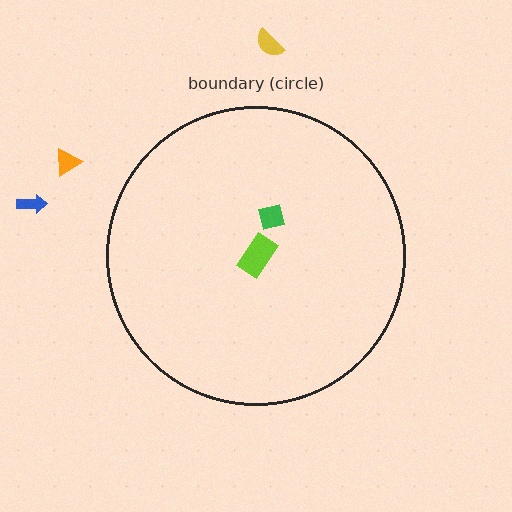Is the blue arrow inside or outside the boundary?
Outside.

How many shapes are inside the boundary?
2 inside, 3 outside.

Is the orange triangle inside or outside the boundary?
Outside.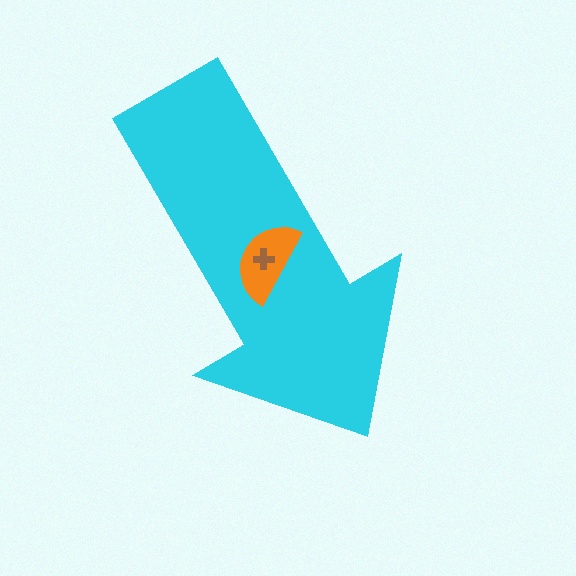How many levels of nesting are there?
3.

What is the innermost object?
The brown cross.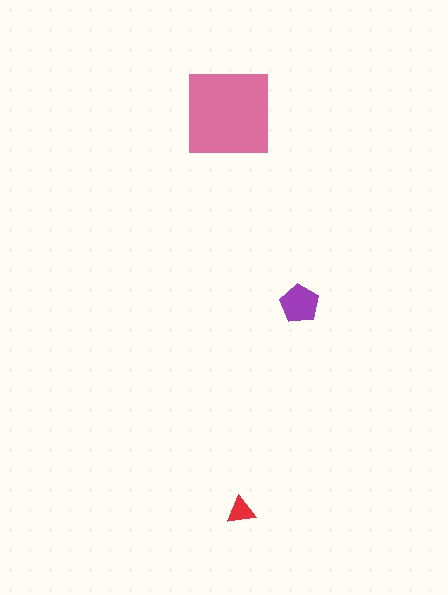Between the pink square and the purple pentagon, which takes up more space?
The pink square.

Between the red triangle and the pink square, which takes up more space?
The pink square.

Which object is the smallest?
The red triangle.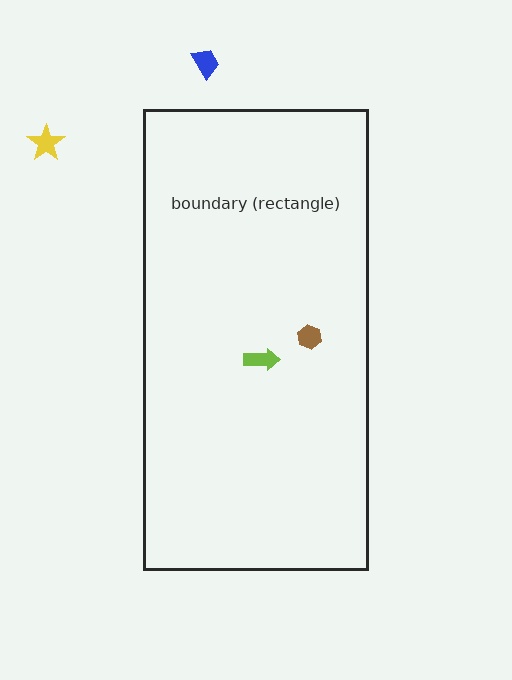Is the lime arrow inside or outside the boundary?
Inside.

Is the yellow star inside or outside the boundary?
Outside.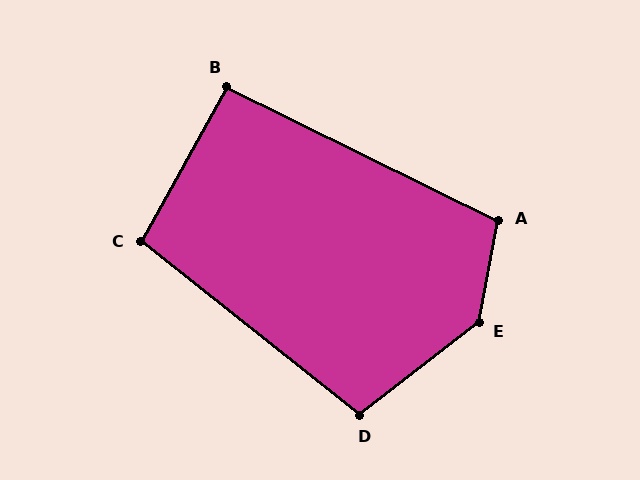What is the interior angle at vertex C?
Approximately 99 degrees (obtuse).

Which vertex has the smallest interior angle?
B, at approximately 93 degrees.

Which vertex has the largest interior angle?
E, at approximately 138 degrees.